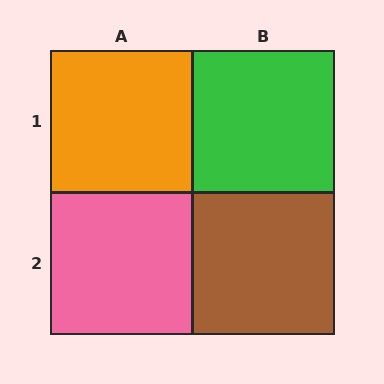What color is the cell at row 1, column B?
Green.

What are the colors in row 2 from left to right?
Pink, brown.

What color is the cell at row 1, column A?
Orange.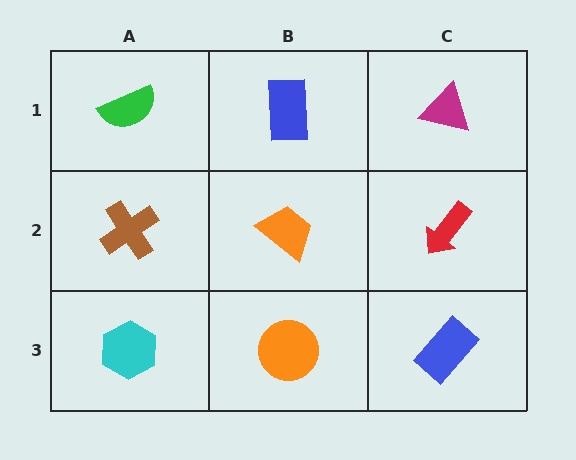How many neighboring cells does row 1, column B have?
3.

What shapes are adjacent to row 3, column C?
A red arrow (row 2, column C), an orange circle (row 3, column B).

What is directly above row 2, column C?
A magenta triangle.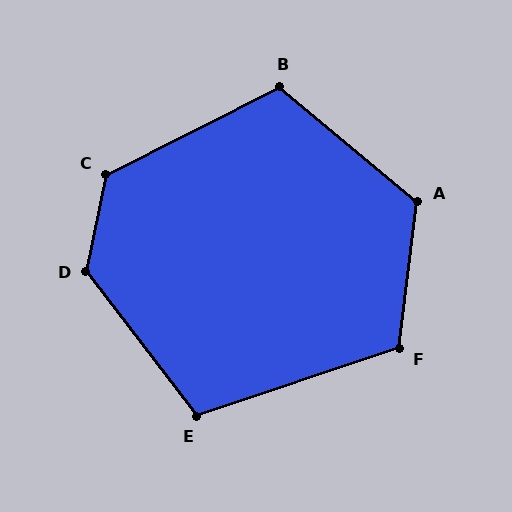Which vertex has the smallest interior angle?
E, at approximately 109 degrees.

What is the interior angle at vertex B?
Approximately 114 degrees (obtuse).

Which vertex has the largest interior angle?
D, at approximately 131 degrees.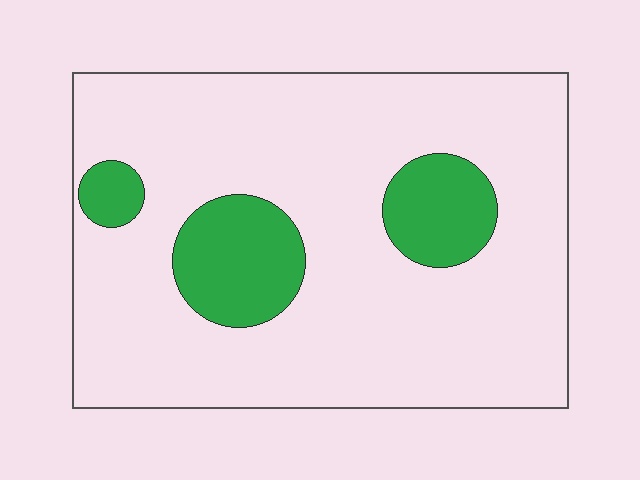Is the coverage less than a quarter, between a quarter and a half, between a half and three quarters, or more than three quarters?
Less than a quarter.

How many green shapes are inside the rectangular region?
3.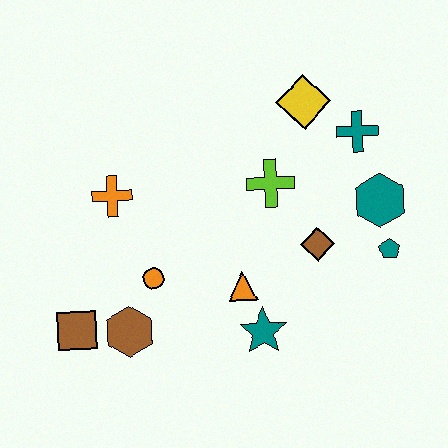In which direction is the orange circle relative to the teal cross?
The orange circle is to the left of the teal cross.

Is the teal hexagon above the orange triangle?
Yes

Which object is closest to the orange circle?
The brown hexagon is closest to the orange circle.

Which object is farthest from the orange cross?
The teal pentagon is farthest from the orange cross.